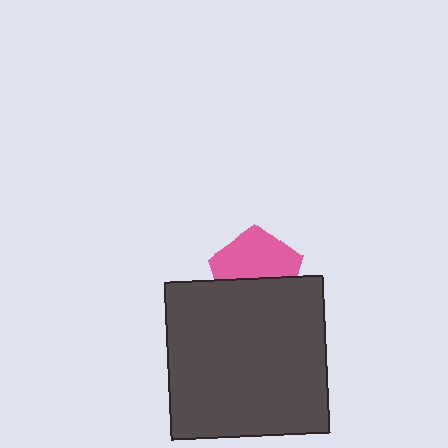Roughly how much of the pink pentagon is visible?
About half of it is visible (roughly 57%).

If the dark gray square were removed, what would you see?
You would see the complete pink pentagon.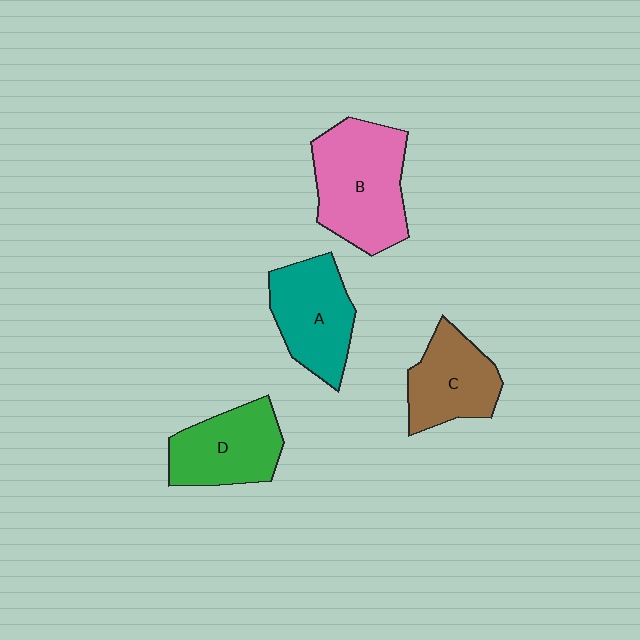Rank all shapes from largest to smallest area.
From largest to smallest: B (pink), A (teal), D (green), C (brown).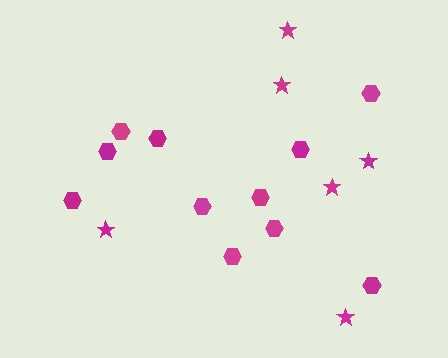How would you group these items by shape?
There are 2 groups: one group of stars (6) and one group of hexagons (11).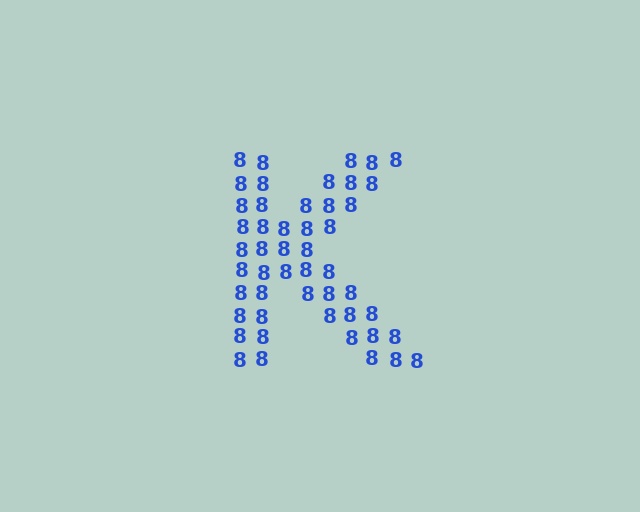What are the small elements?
The small elements are digit 8's.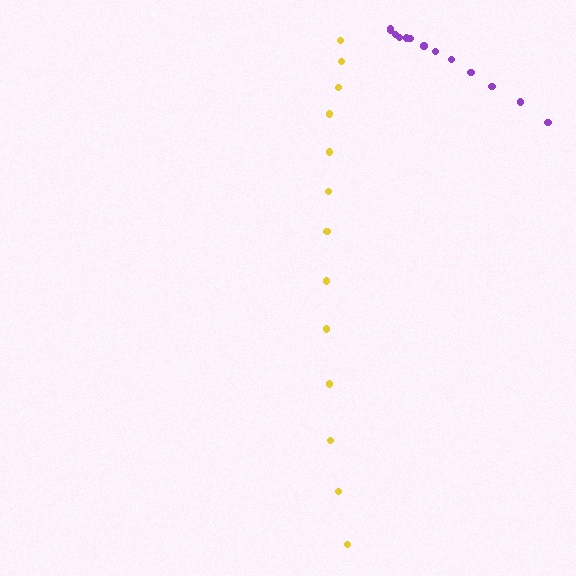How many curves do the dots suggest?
There are 2 distinct paths.